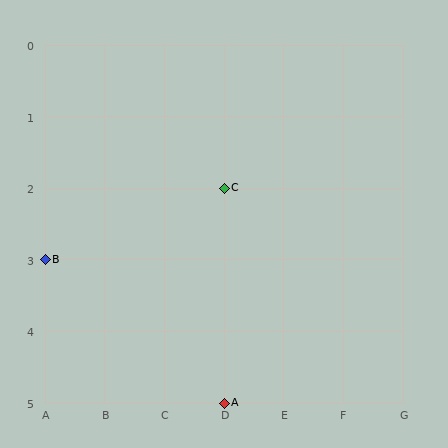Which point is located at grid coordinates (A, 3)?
Point B is at (A, 3).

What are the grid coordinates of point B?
Point B is at grid coordinates (A, 3).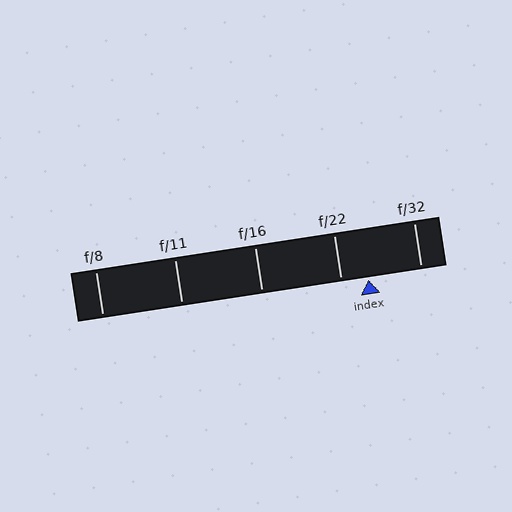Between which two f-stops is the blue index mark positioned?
The index mark is between f/22 and f/32.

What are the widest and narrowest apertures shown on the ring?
The widest aperture shown is f/8 and the narrowest is f/32.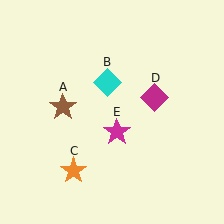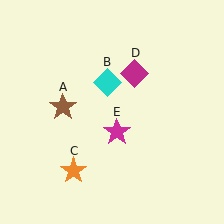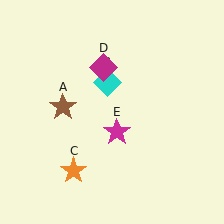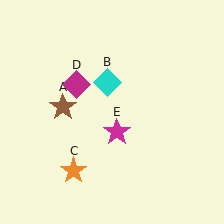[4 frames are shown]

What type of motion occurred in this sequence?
The magenta diamond (object D) rotated counterclockwise around the center of the scene.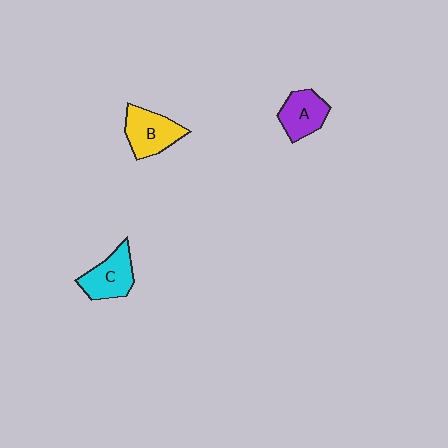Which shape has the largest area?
Shape B (yellow).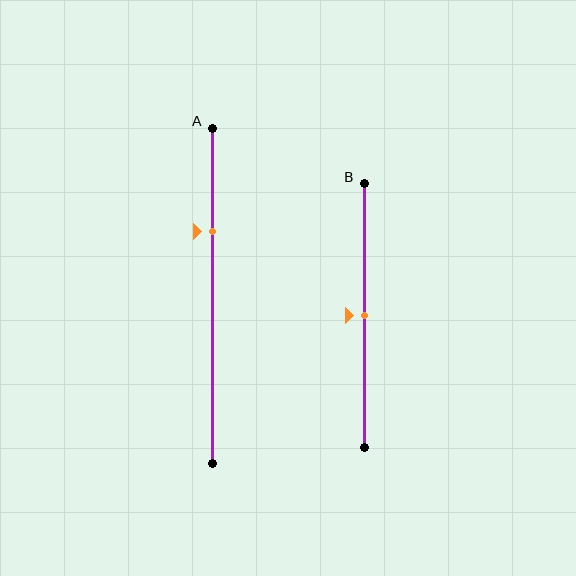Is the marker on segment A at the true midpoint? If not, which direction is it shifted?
No, the marker on segment A is shifted upward by about 19% of the segment length.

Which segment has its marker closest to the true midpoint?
Segment B has its marker closest to the true midpoint.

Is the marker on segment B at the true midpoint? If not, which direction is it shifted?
Yes, the marker on segment B is at the true midpoint.